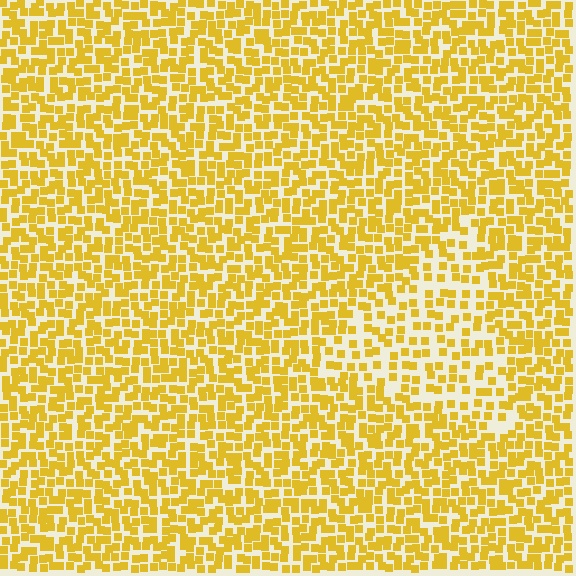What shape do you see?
I see a triangle.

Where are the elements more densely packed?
The elements are more densely packed outside the triangle boundary.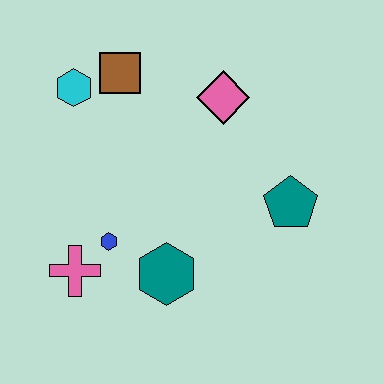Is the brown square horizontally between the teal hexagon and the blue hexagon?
Yes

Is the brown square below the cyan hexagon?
No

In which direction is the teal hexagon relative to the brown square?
The teal hexagon is below the brown square.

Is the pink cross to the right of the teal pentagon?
No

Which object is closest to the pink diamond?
The brown square is closest to the pink diamond.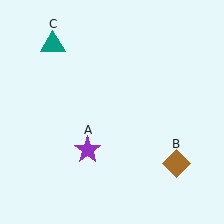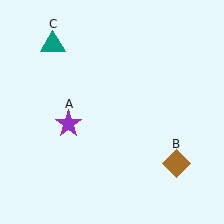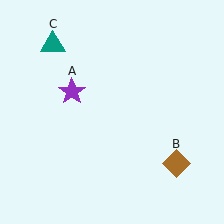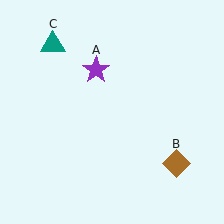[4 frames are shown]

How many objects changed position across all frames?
1 object changed position: purple star (object A).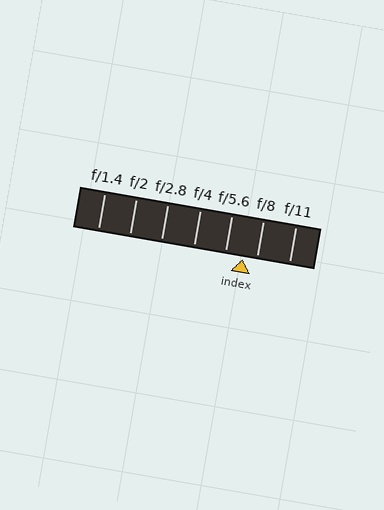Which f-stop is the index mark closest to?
The index mark is closest to f/8.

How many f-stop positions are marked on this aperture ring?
There are 7 f-stop positions marked.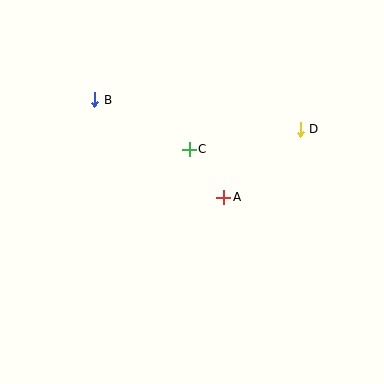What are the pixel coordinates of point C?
Point C is at (189, 149).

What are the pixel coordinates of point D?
Point D is at (300, 129).